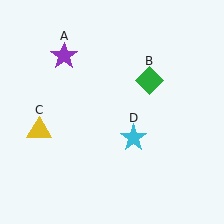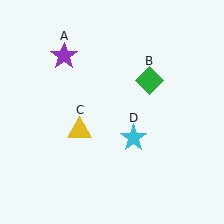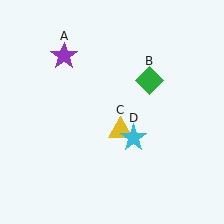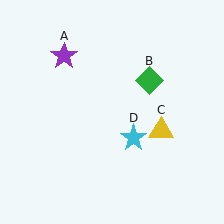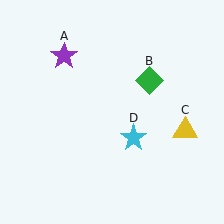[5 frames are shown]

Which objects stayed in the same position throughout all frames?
Purple star (object A) and green diamond (object B) and cyan star (object D) remained stationary.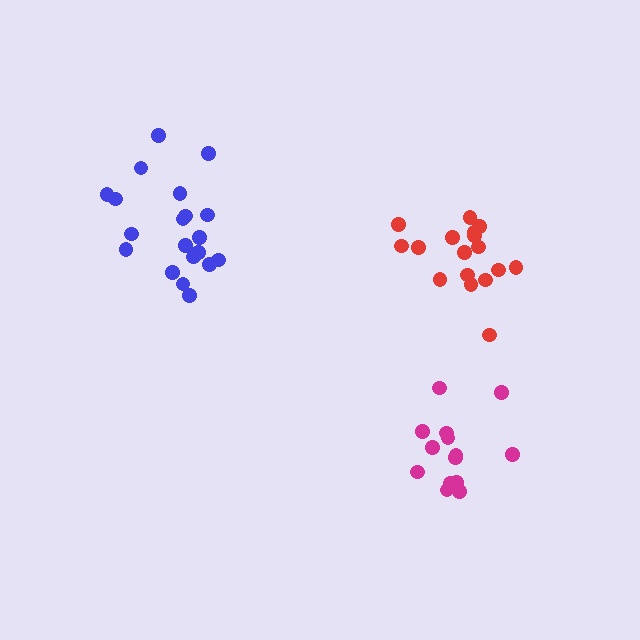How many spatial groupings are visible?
There are 3 spatial groupings.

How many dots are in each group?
Group 1: 15 dots, Group 2: 17 dots, Group 3: 20 dots (52 total).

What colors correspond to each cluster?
The clusters are colored: magenta, red, blue.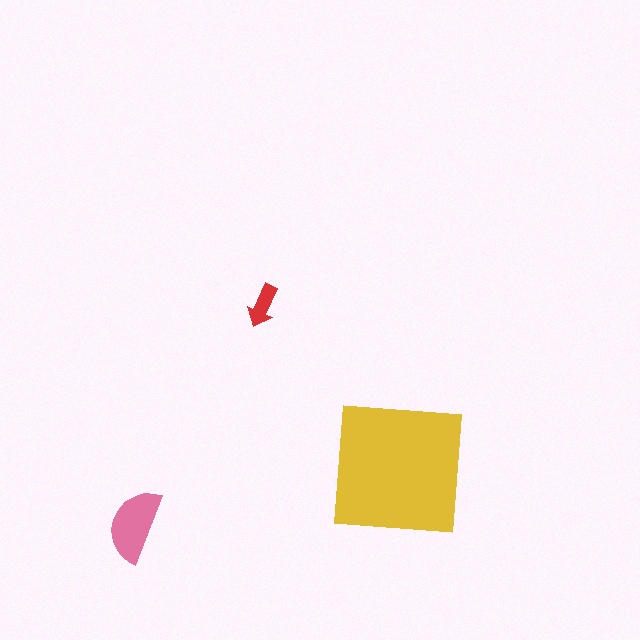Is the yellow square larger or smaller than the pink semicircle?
Larger.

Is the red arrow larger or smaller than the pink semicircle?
Smaller.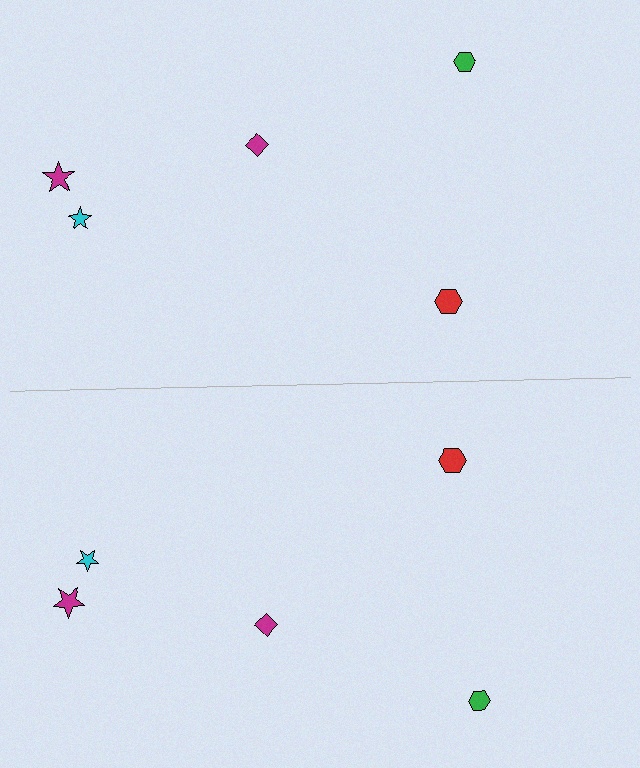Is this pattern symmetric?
Yes, this pattern has bilateral (reflection) symmetry.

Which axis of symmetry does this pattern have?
The pattern has a horizontal axis of symmetry running through the center of the image.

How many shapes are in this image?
There are 10 shapes in this image.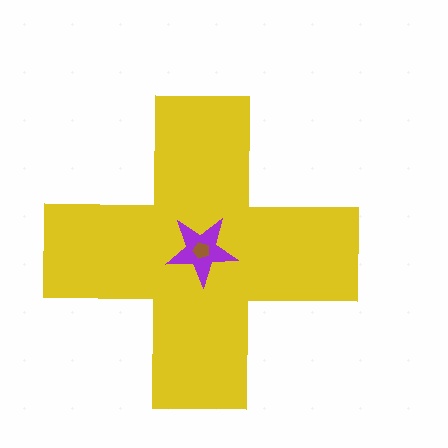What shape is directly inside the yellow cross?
The purple star.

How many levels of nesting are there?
3.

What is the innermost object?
The brown pentagon.